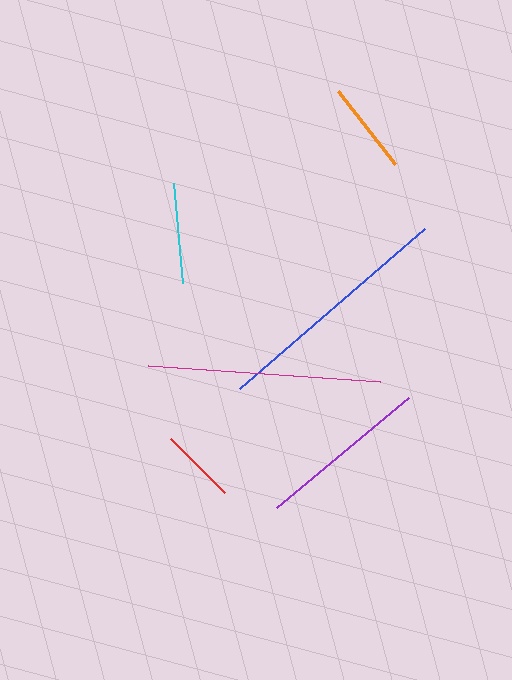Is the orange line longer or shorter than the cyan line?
The cyan line is longer than the orange line.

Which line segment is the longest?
The blue line is the longest at approximately 244 pixels.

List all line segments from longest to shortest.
From longest to shortest: blue, magenta, purple, cyan, orange, red.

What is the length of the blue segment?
The blue segment is approximately 244 pixels long.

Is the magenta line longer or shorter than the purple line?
The magenta line is longer than the purple line.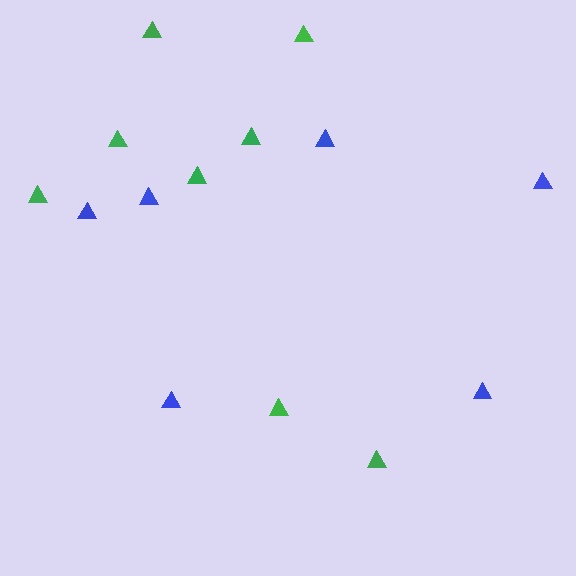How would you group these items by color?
There are 2 groups: one group of blue triangles (6) and one group of green triangles (8).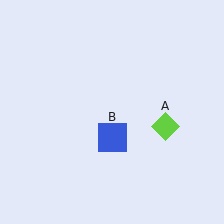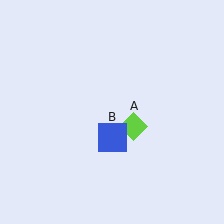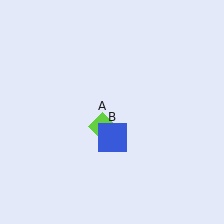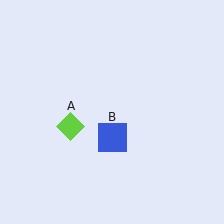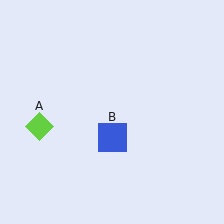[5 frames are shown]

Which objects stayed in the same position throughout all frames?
Blue square (object B) remained stationary.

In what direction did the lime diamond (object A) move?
The lime diamond (object A) moved left.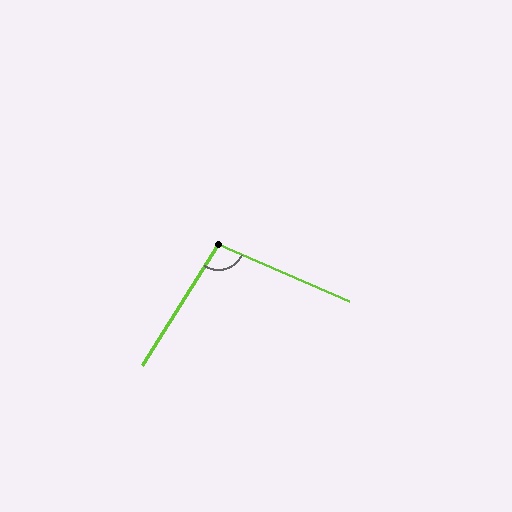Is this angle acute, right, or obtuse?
It is obtuse.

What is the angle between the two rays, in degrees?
Approximately 99 degrees.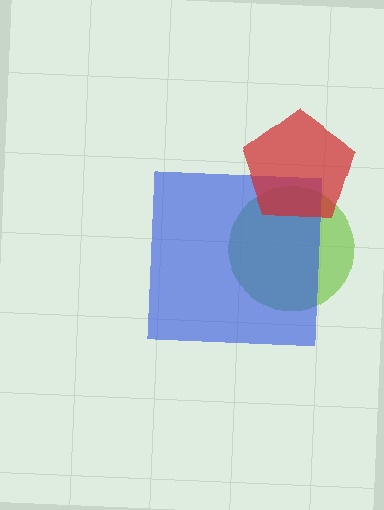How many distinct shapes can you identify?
There are 3 distinct shapes: a lime circle, a blue square, a red pentagon.